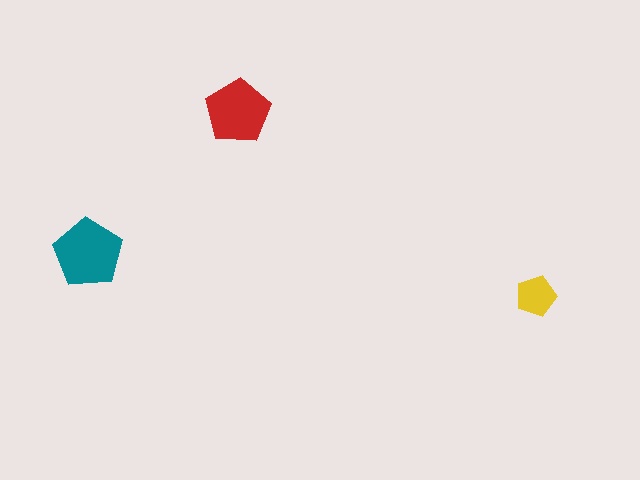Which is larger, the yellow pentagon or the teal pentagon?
The teal one.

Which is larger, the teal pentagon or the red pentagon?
The teal one.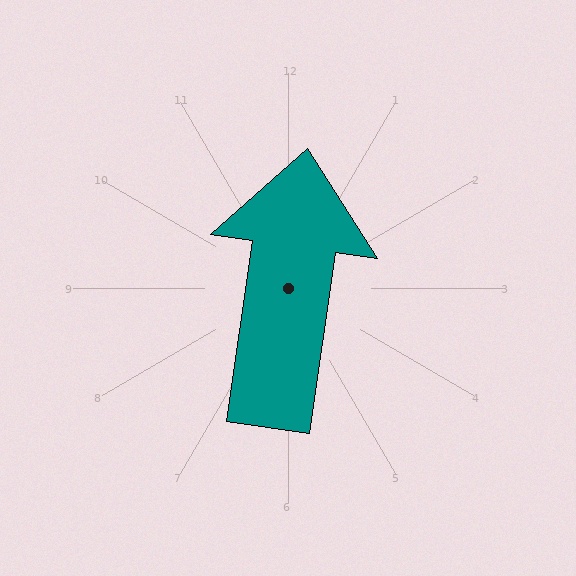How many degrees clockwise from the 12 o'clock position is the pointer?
Approximately 8 degrees.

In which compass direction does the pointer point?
North.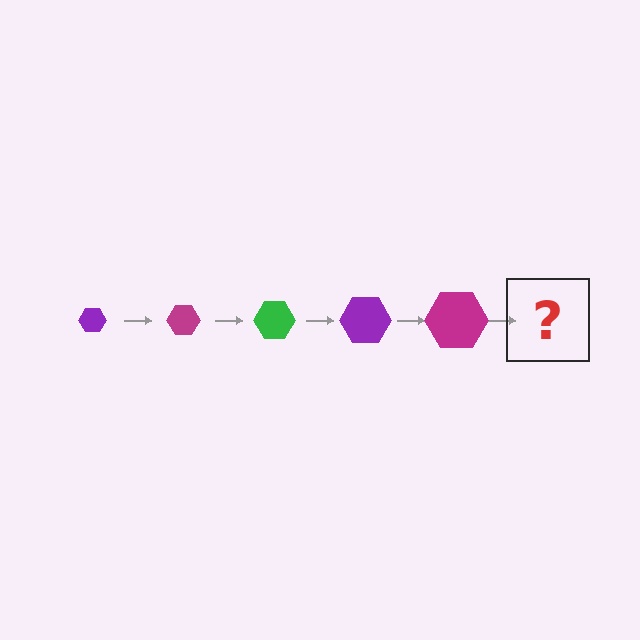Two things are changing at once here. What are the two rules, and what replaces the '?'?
The two rules are that the hexagon grows larger each step and the color cycles through purple, magenta, and green. The '?' should be a green hexagon, larger than the previous one.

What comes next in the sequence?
The next element should be a green hexagon, larger than the previous one.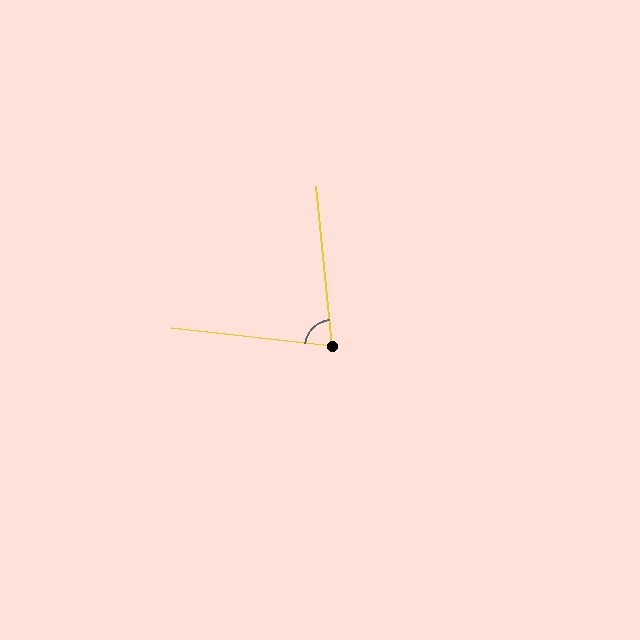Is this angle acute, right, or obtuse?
It is acute.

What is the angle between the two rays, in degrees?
Approximately 78 degrees.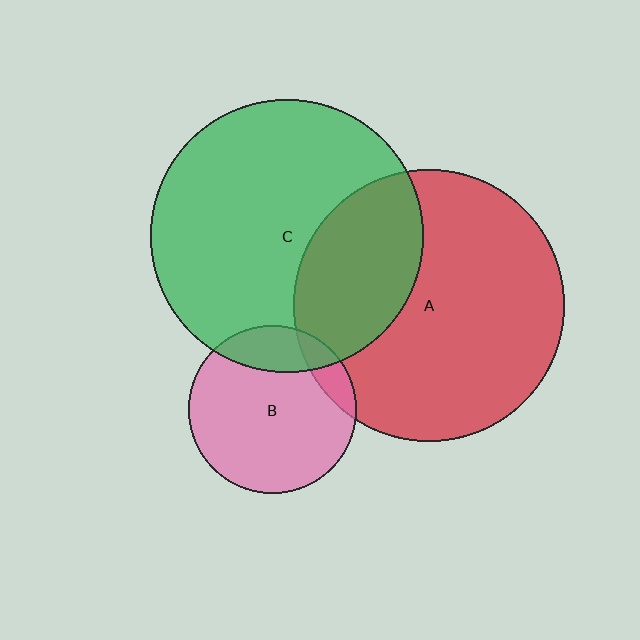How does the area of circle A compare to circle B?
Approximately 2.6 times.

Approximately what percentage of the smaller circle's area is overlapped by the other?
Approximately 10%.